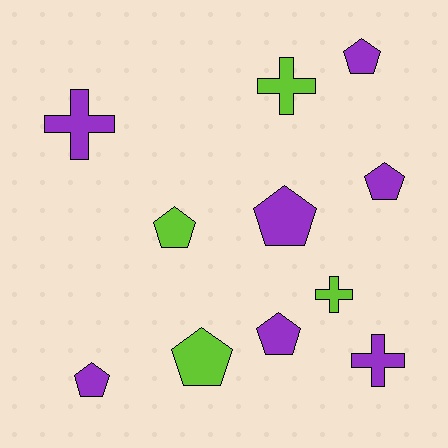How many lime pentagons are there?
There are 2 lime pentagons.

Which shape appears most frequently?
Pentagon, with 7 objects.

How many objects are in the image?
There are 11 objects.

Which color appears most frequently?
Purple, with 7 objects.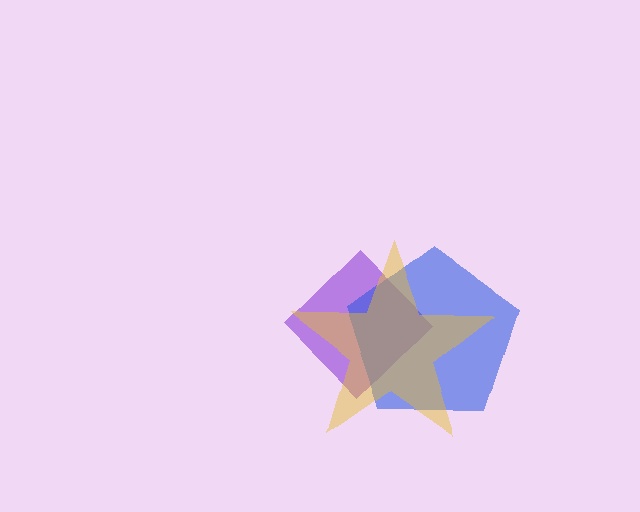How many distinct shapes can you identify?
There are 3 distinct shapes: a purple diamond, a blue pentagon, a yellow star.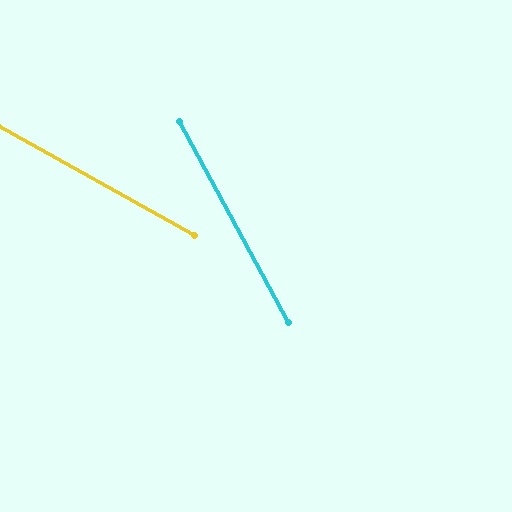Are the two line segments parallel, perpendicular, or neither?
Neither parallel nor perpendicular — they differ by about 33°.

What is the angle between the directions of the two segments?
Approximately 33 degrees.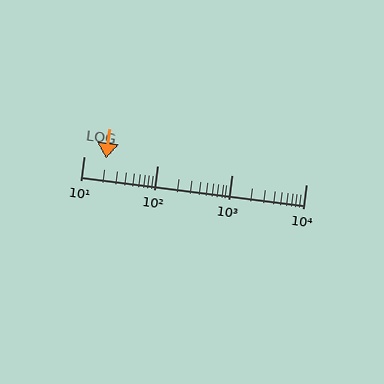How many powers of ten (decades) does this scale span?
The scale spans 3 decades, from 10 to 10000.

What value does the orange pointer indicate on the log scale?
The pointer indicates approximately 20.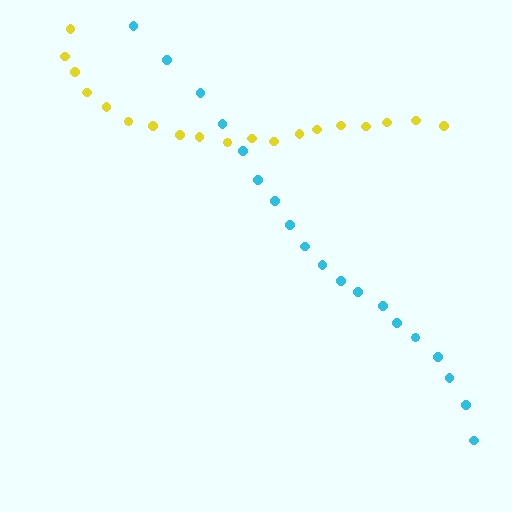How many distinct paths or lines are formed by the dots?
There are 2 distinct paths.